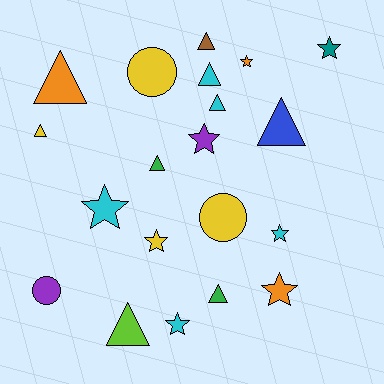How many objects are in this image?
There are 20 objects.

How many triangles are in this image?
There are 9 triangles.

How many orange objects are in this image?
There are 3 orange objects.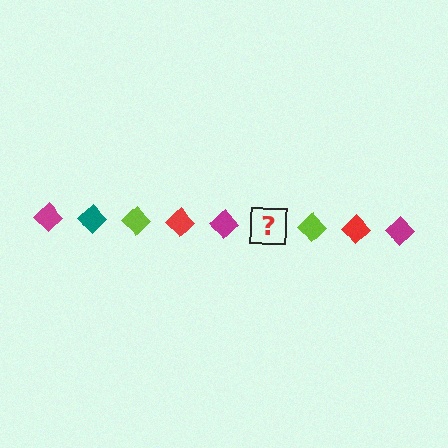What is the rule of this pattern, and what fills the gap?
The rule is that the pattern cycles through magenta, teal, lime, red diamonds. The gap should be filled with a teal diamond.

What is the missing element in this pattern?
The missing element is a teal diamond.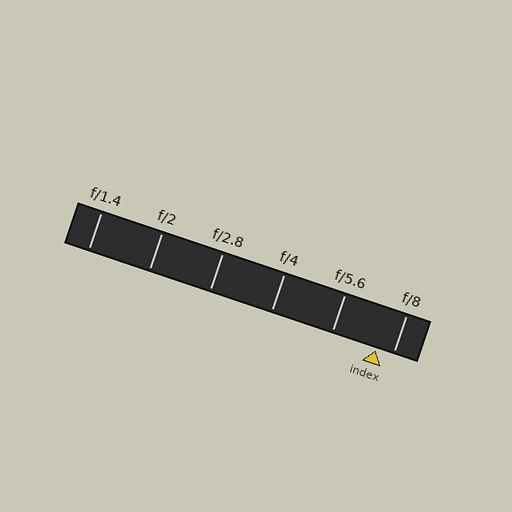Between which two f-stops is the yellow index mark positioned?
The index mark is between f/5.6 and f/8.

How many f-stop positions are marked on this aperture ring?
There are 6 f-stop positions marked.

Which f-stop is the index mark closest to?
The index mark is closest to f/8.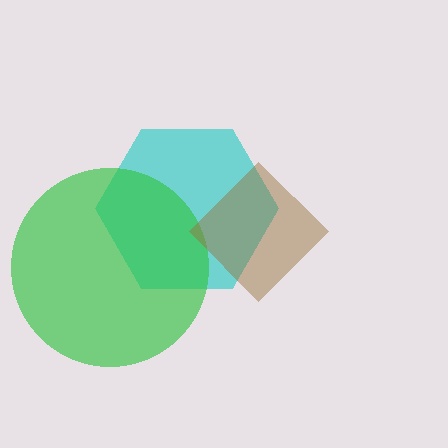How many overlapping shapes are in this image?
There are 3 overlapping shapes in the image.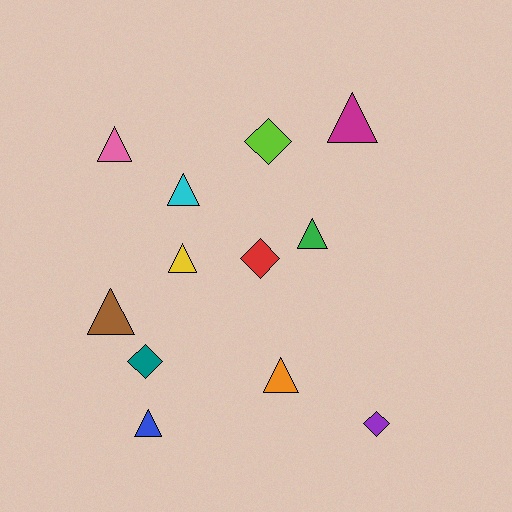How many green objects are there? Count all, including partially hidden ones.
There is 1 green object.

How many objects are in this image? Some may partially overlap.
There are 12 objects.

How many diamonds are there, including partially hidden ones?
There are 4 diamonds.